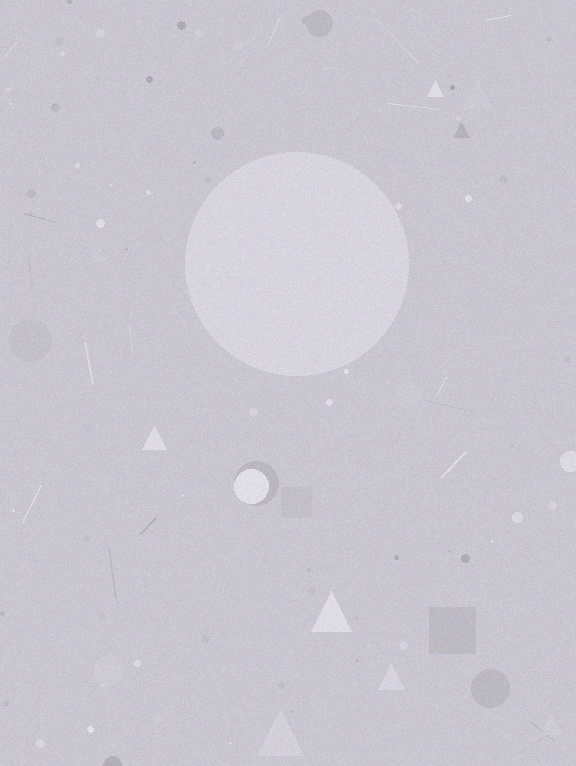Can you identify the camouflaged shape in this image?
The camouflaged shape is a circle.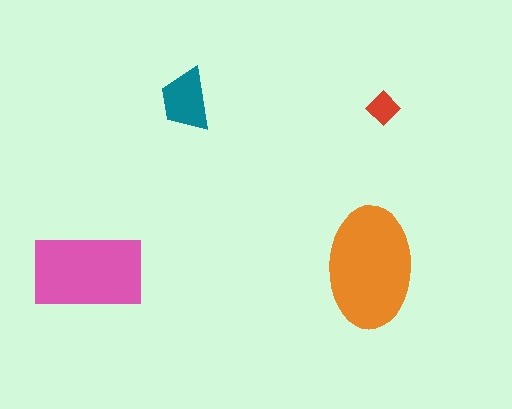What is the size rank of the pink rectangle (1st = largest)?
2nd.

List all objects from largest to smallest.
The orange ellipse, the pink rectangle, the teal trapezoid, the red diamond.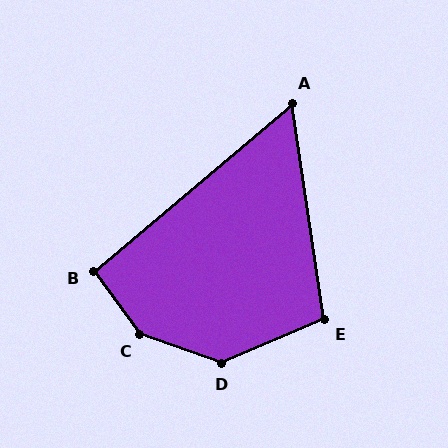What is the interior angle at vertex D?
Approximately 138 degrees (obtuse).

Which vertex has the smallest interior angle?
A, at approximately 58 degrees.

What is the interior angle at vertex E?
Approximately 104 degrees (obtuse).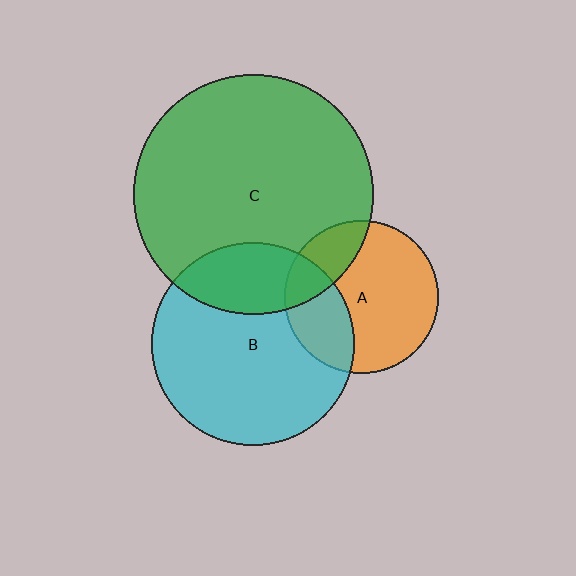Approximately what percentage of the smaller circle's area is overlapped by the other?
Approximately 25%.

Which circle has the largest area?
Circle C (green).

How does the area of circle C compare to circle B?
Approximately 1.4 times.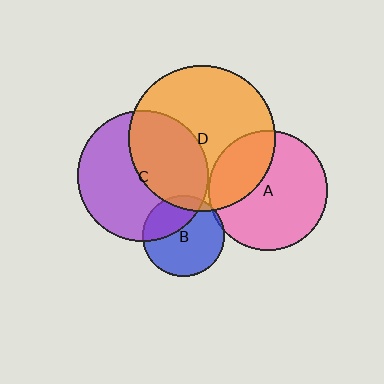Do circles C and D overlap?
Yes.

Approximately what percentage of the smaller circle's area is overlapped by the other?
Approximately 45%.